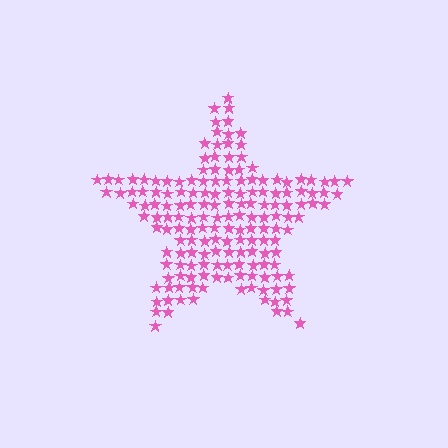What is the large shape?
The large shape is a star.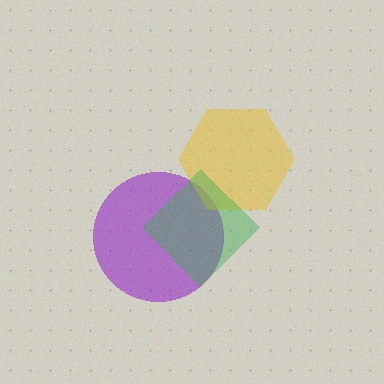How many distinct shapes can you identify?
There are 3 distinct shapes: a purple circle, a yellow hexagon, a green diamond.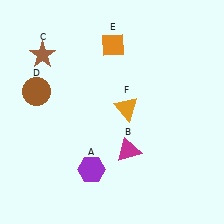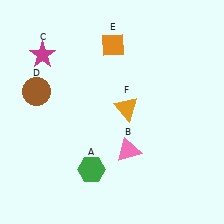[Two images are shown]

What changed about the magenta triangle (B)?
In Image 1, B is magenta. In Image 2, it changed to pink.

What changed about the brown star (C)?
In Image 1, C is brown. In Image 2, it changed to magenta.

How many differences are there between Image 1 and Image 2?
There are 3 differences between the two images.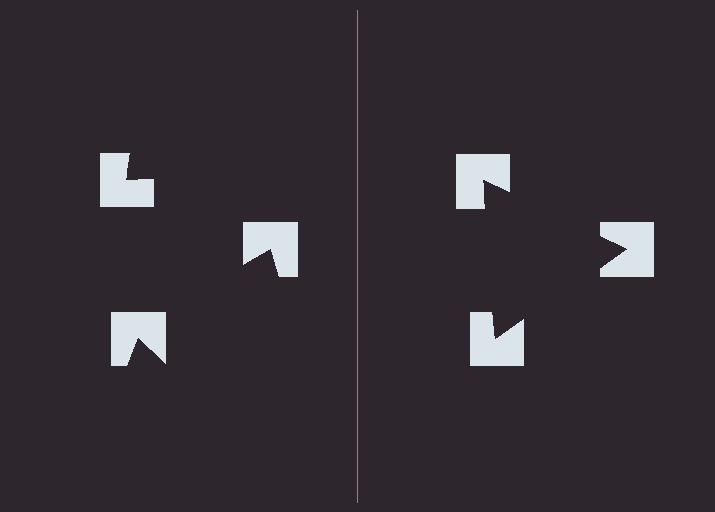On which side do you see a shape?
An illusory triangle appears on the right side. On the left side the wedge cuts are rotated, so no coherent shape forms.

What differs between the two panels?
The notched squares are positioned identically on both sides; only the wedge orientations differ. On the right they align to a triangle; on the left they are misaligned.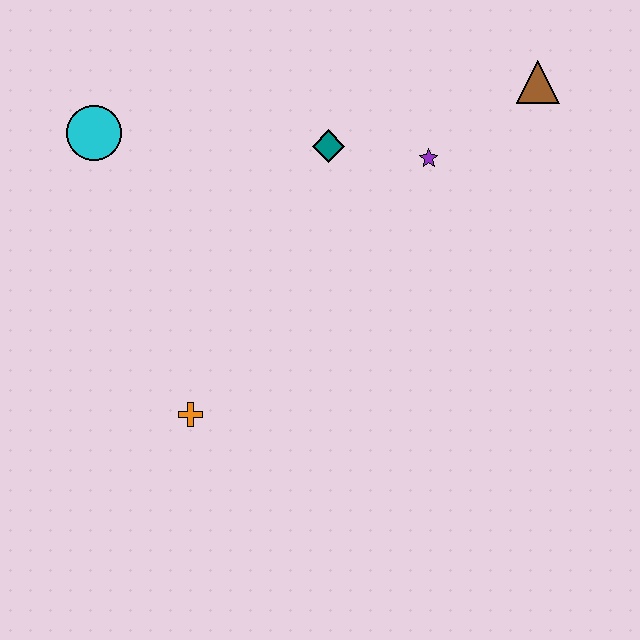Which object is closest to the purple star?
The teal diamond is closest to the purple star.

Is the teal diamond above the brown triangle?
No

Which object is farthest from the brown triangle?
The orange cross is farthest from the brown triangle.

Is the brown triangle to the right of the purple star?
Yes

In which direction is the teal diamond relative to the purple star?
The teal diamond is to the left of the purple star.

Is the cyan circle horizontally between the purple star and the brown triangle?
No